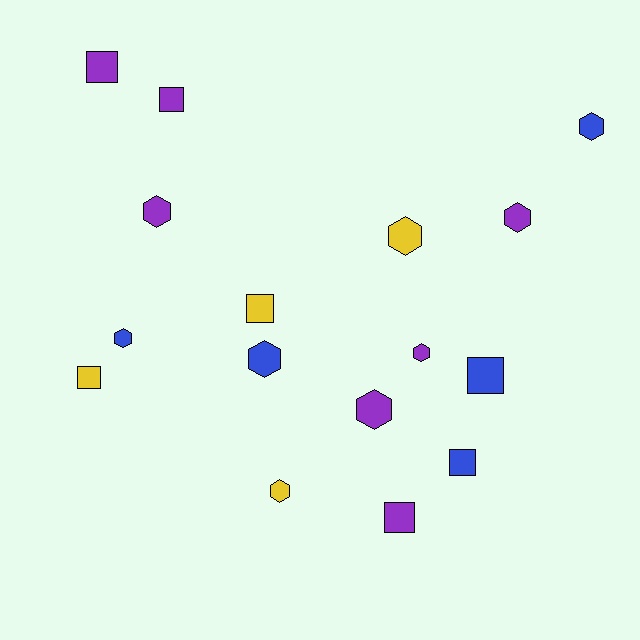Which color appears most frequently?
Purple, with 7 objects.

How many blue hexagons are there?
There are 3 blue hexagons.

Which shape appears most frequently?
Hexagon, with 9 objects.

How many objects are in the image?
There are 16 objects.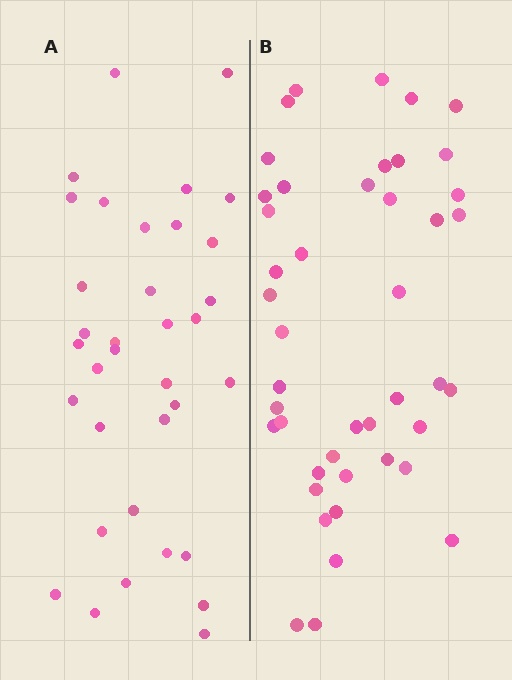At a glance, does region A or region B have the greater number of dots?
Region B (the right region) has more dots.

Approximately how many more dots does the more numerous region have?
Region B has roughly 8 or so more dots than region A.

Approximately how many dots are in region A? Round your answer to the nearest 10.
About 40 dots. (The exact count is 35, which rounds to 40.)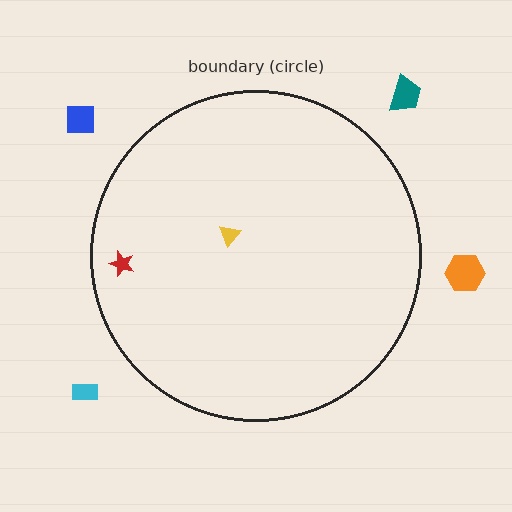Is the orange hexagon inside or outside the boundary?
Outside.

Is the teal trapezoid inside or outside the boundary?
Outside.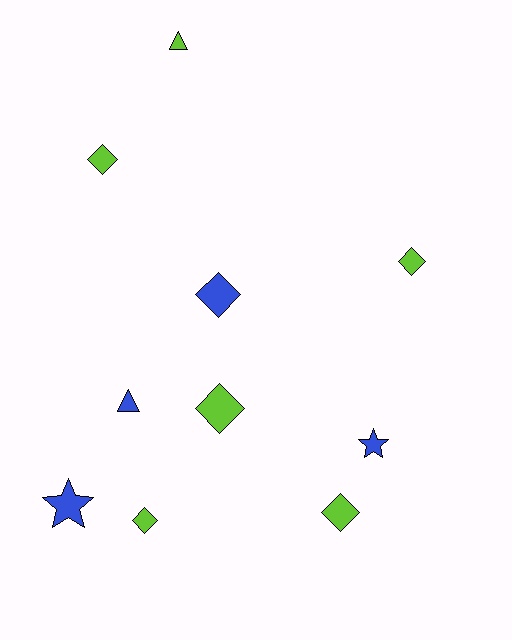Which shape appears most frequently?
Diamond, with 6 objects.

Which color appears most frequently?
Lime, with 6 objects.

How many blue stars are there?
There are 2 blue stars.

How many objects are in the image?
There are 10 objects.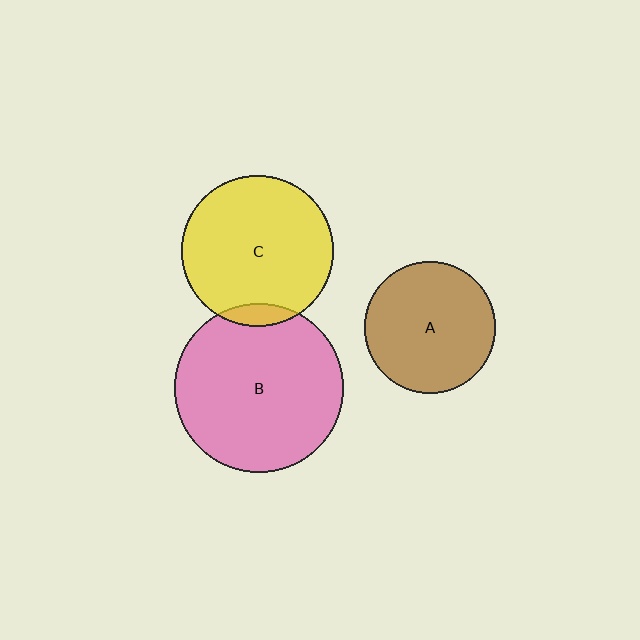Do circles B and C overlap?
Yes.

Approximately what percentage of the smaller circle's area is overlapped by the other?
Approximately 5%.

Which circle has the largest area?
Circle B (pink).